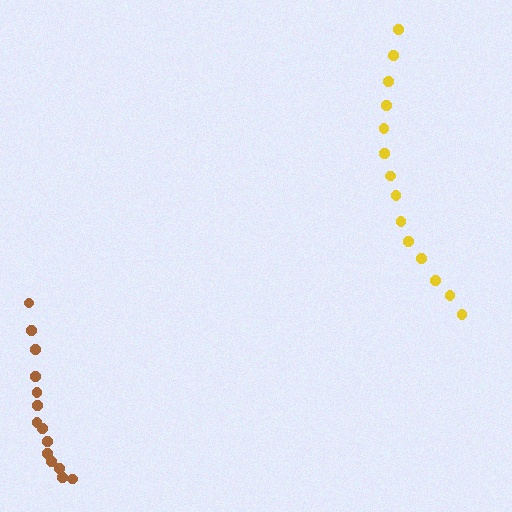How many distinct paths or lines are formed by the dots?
There are 2 distinct paths.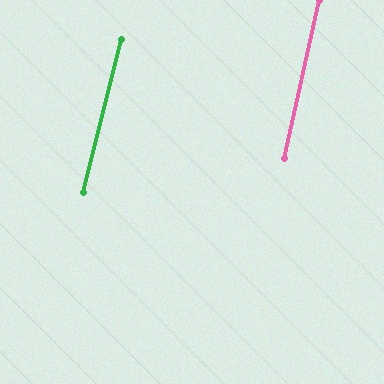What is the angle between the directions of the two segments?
Approximately 1 degree.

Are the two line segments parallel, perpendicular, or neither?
Parallel — their directions differ by only 1.3°.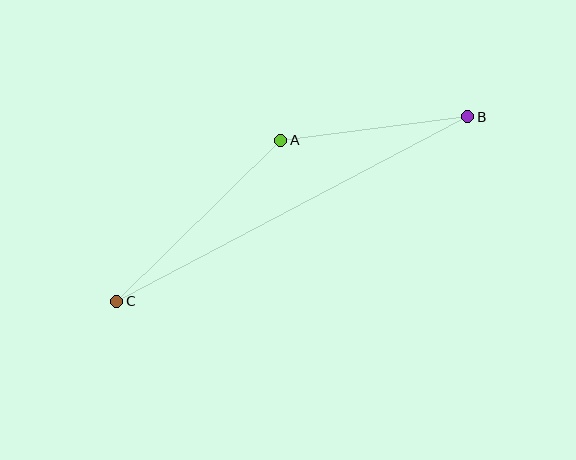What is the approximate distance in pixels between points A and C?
The distance between A and C is approximately 230 pixels.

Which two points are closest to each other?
Points A and B are closest to each other.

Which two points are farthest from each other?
Points B and C are farthest from each other.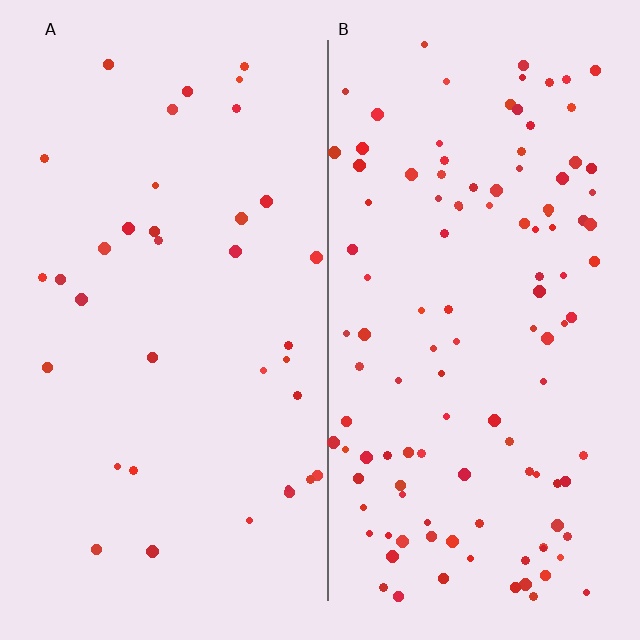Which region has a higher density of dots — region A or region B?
B (the right).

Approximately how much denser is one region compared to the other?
Approximately 3.2× — region B over region A.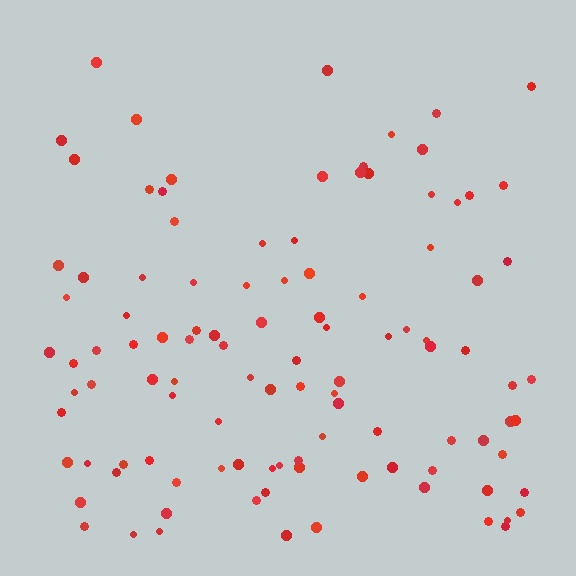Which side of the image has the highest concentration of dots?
The bottom.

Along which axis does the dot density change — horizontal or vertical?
Vertical.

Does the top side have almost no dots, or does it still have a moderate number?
Still a moderate number, just noticeably fewer than the bottom.